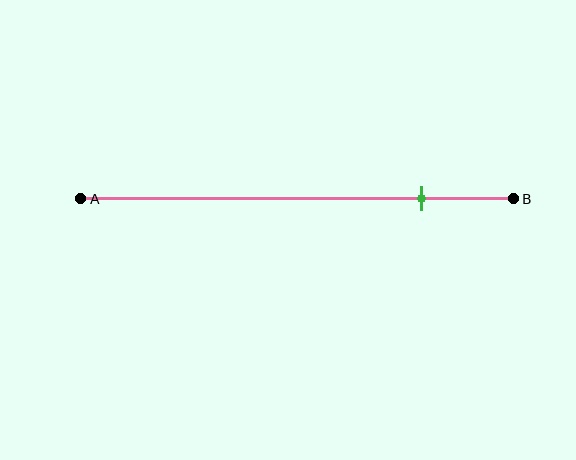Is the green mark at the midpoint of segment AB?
No, the mark is at about 80% from A, not at the 50% midpoint.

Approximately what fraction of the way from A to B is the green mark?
The green mark is approximately 80% of the way from A to B.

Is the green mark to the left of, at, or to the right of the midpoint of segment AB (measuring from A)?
The green mark is to the right of the midpoint of segment AB.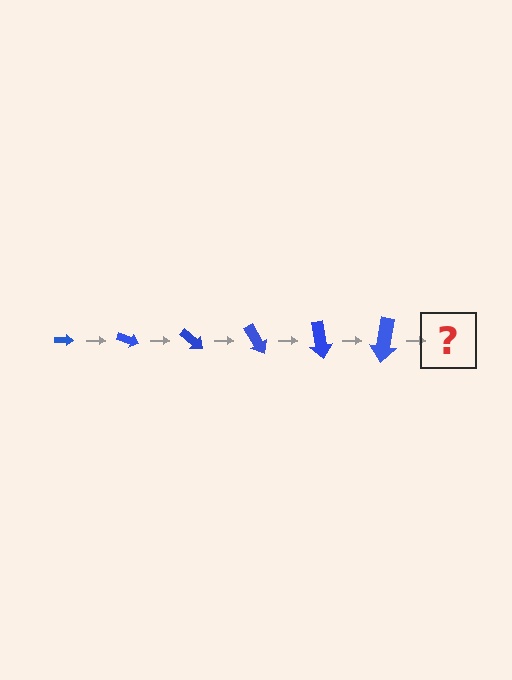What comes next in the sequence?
The next element should be an arrow, larger than the previous one and rotated 120 degrees from the start.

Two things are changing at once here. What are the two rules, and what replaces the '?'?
The two rules are that the arrow grows larger each step and it rotates 20 degrees each step. The '?' should be an arrow, larger than the previous one and rotated 120 degrees from the start.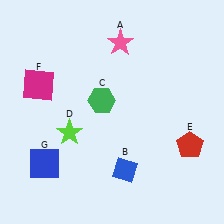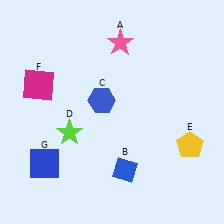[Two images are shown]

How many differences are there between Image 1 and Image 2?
There are 2 differences between the two images.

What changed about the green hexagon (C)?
In Image 1, C is green. In Image 2, it changed to blue.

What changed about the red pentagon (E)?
In Image 1, E is red. In Image 2, it changed to yellow.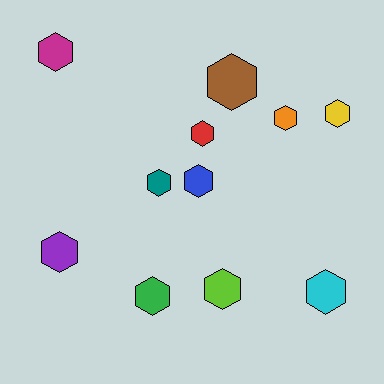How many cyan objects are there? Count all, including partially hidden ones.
There is 1 cyan object.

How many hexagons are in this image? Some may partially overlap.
There are 11 hexagons.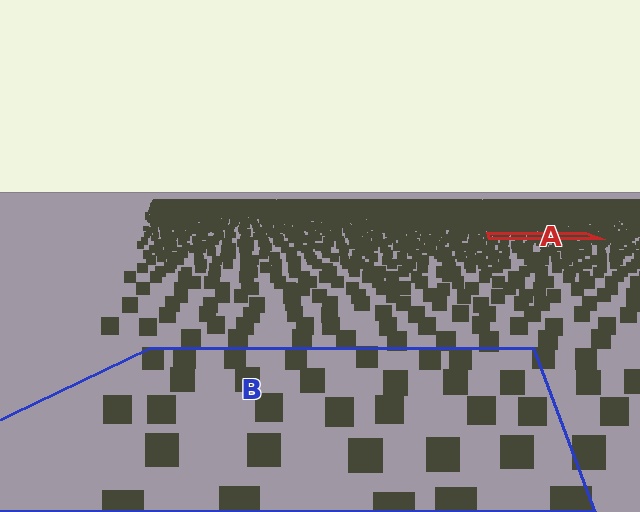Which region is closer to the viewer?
Region B is closer. The texture elements there are larger and more spread out.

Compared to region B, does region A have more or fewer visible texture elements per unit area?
Region A has more texture elements per unit area — they are packed more densely because it is farther away.